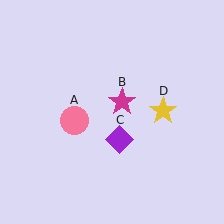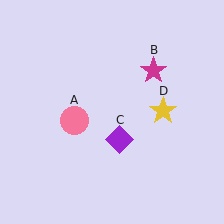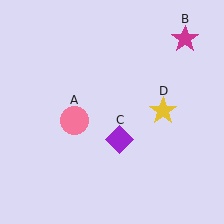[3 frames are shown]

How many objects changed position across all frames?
1 object changed position: magenta star (object B).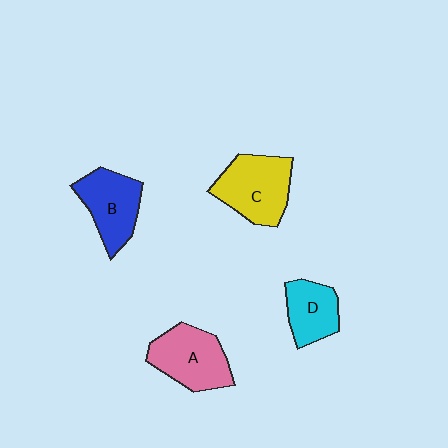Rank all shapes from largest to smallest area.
From largest to smallest: C (yellow), A (pink), B (blue), D (cyan).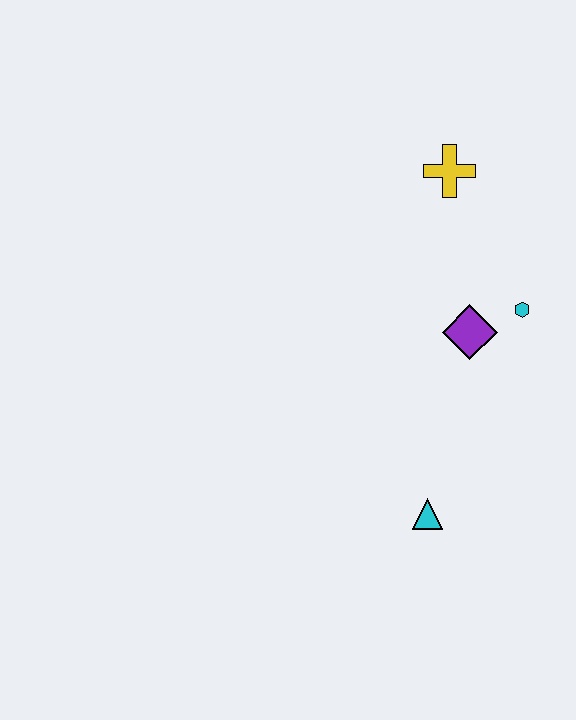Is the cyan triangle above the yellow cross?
No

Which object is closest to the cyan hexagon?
The purple diamond is closest to the cyan hexagon.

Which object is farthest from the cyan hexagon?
The cyan triangle is farthest from the cyan hexagon.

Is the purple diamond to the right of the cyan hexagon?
No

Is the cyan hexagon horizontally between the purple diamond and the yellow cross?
No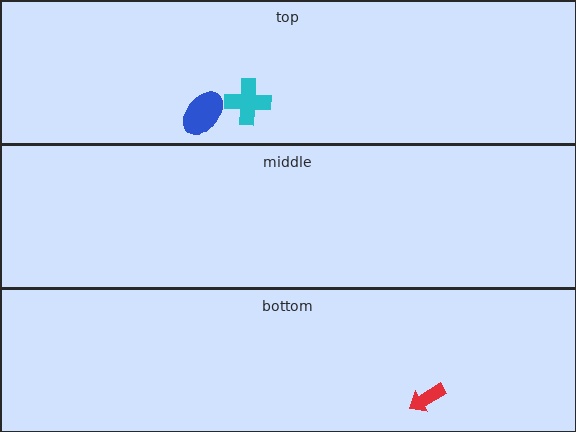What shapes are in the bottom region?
The red arrow.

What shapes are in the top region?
The blue ellipse, the cyan cross.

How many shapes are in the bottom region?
1.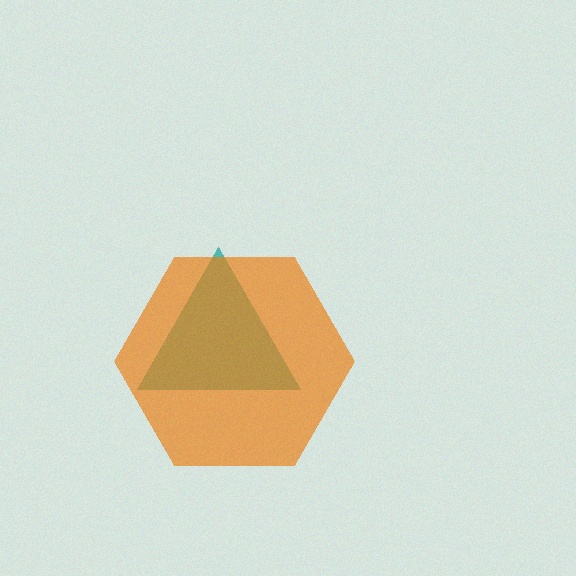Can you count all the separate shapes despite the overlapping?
Yes, there are 2 separate shapes.